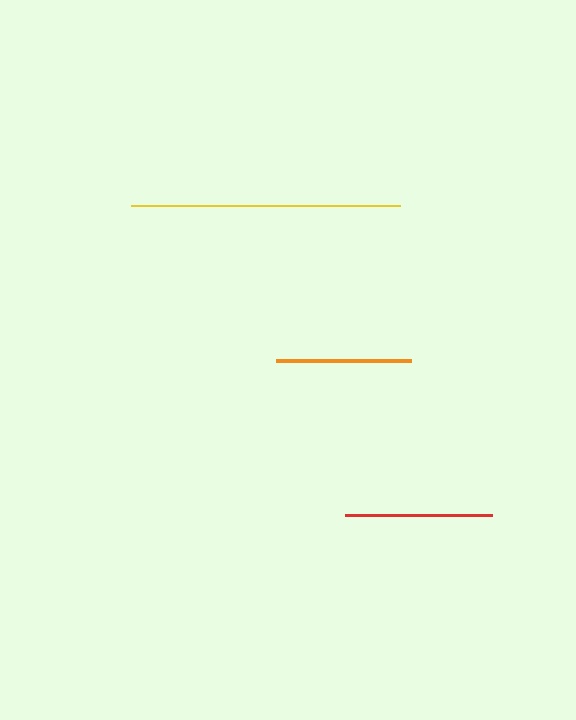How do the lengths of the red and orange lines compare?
The red and orange lines are approximately the same length.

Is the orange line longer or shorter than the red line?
The red line is longer than the orange line.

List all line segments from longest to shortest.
From longest to shortest: yellow, red, orange.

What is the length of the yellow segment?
The yellow segment is approximately 269 pixels long.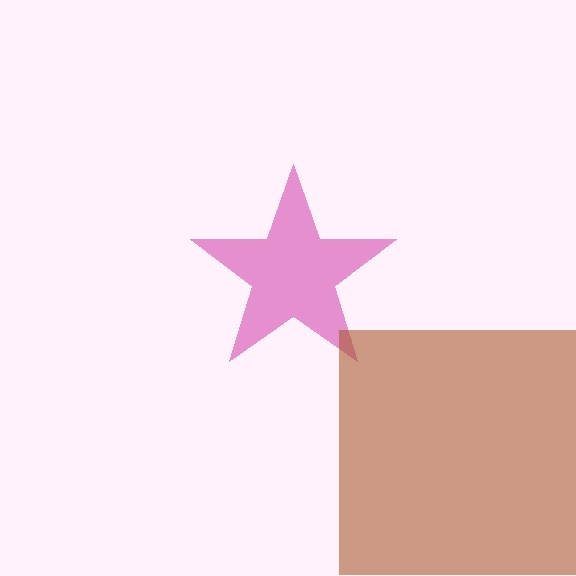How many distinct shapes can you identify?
There are 2 distinct shapes: a magenta star, a brown square.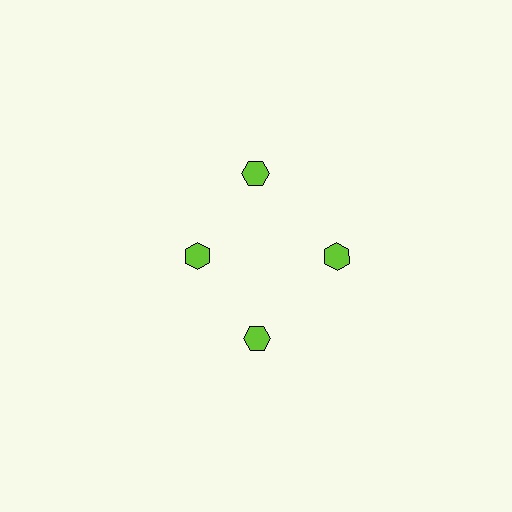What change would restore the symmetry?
The symmetry would be restored by moving it outward, back onto the ring so that all 4 hexagons sit at equal angles and equal distance from the center.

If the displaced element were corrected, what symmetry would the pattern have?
It would have 4-fold rotational symmetry — the pattern would map onto itself every 90 degrees.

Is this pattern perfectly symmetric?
No. The 4 lime hexagons are arranged in a ring, but one element near the 9 o'clock position is pulled inward toward the center, breaking the 4-fold rotational symmetry.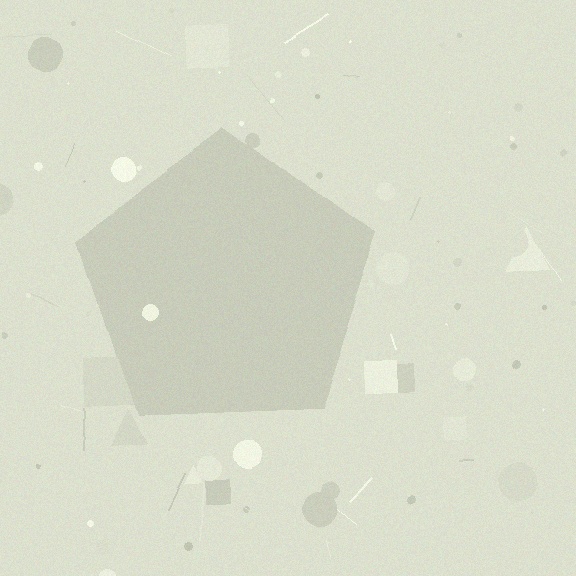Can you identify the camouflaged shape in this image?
The camouflaged shape is a pentagon.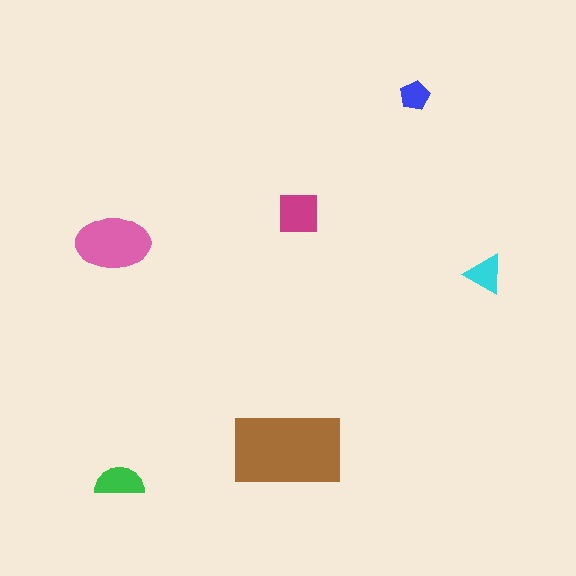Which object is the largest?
The brown rectangle.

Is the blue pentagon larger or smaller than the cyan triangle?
Smaller.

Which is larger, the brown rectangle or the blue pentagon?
The brown rectangle.